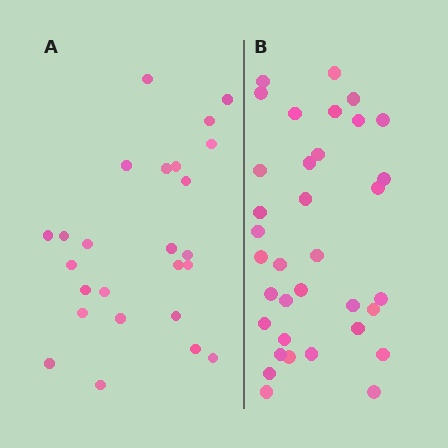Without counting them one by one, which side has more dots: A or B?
Region B (the right region) has more dots.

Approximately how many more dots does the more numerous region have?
Region B has roughly 10 or so more dots than region A.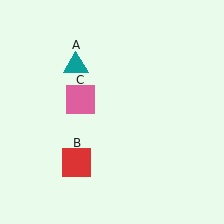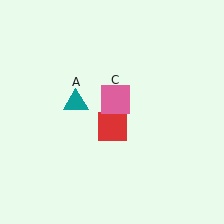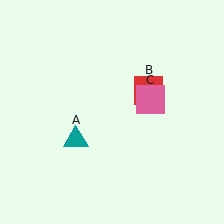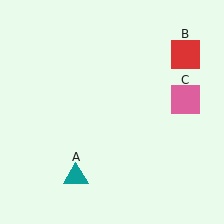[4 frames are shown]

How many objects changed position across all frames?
3 objects changed position: teal triangle (object A), red square (object B), pink square (object C).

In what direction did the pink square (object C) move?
The pink square (object C) moved right.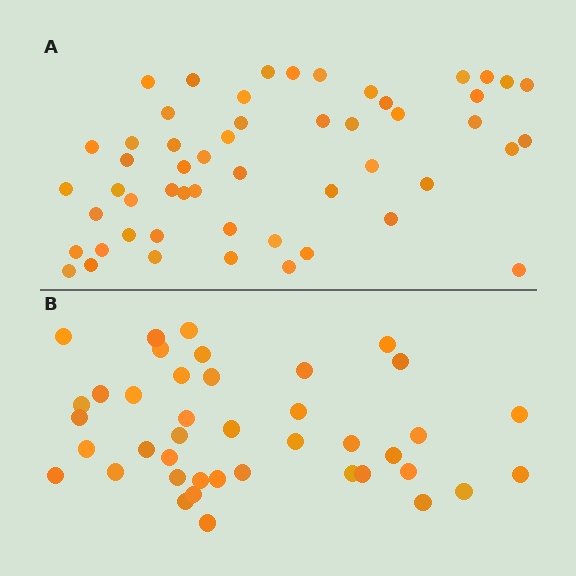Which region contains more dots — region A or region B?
Region A (the top region) has more dots.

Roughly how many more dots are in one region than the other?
Region A has roughly 12 or so more dots than region B.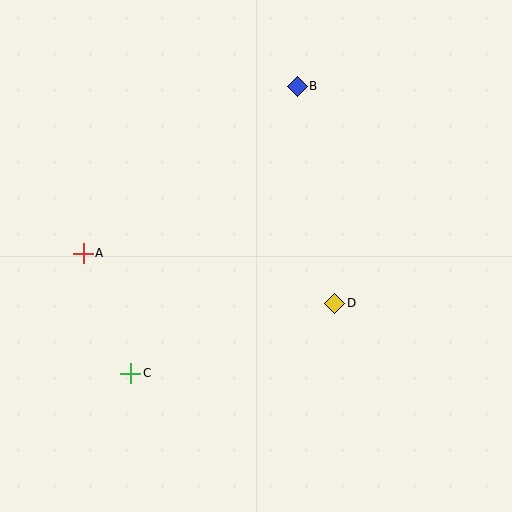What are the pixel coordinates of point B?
Point B is at (297, 86).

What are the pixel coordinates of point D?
Point D is at (335, 303).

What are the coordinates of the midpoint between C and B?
The midpoint between C and B is at (214, 230).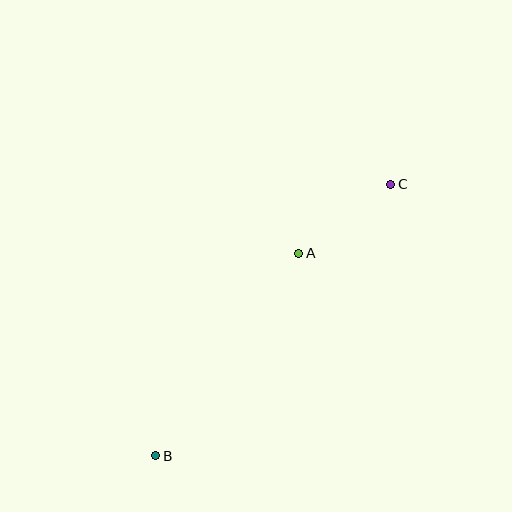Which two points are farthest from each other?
Points B and C are farthest from each other.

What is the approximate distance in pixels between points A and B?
The distance between A and B is approximately 248 pixels.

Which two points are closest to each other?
Points A and C are closest to each other.